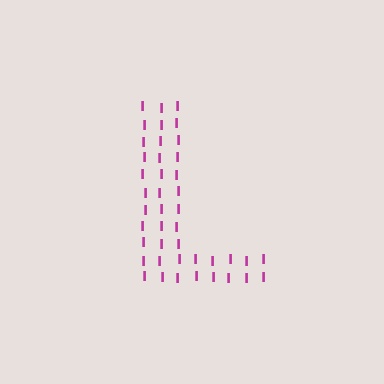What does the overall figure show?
The overall figure shows the letter L.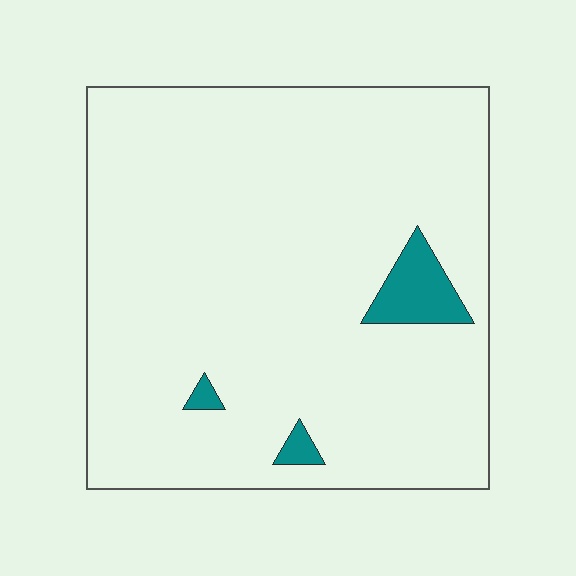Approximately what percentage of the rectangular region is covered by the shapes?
Approximately 5%.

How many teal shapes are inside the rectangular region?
3.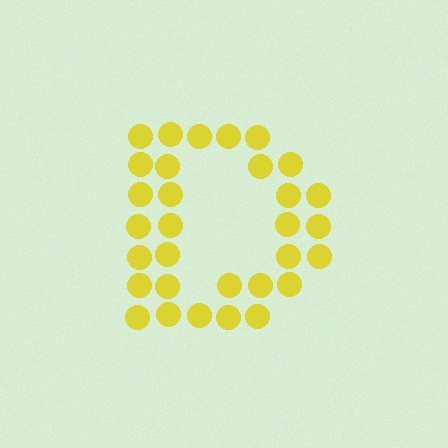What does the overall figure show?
The overall figure shows the letter D.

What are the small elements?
The small elements are circles.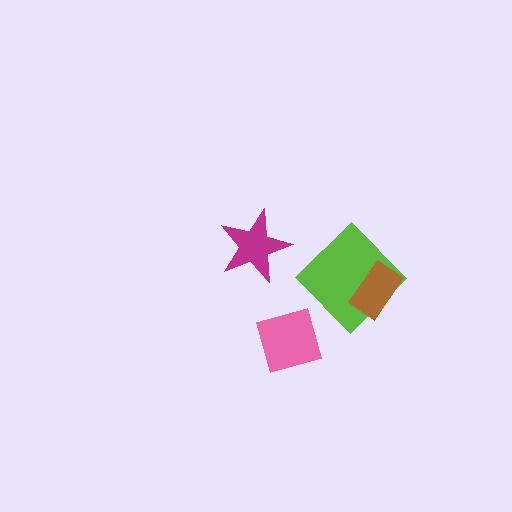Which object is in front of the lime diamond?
The brown rectangle is in front of the lime diamond.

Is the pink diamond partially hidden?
No, no other shape covers it.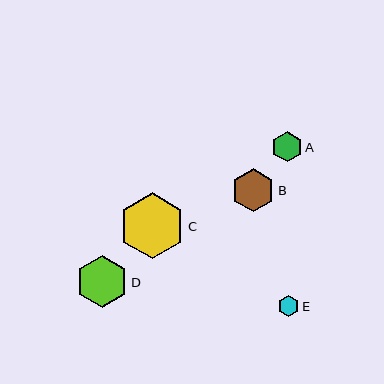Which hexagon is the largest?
Hexagon C is the largest with a size of approximately 66 pixels.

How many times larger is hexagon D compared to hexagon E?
Hexagon D is approximately 2.4 times the size of hexagon E.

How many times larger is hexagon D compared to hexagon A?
Hexagon D is approximately 1.7 times the size of hexagon A.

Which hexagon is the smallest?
Hexagon E is the smallest with a size of approximately 22 pixels.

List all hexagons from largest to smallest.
From largest to smallest: C, D, B, A, E.